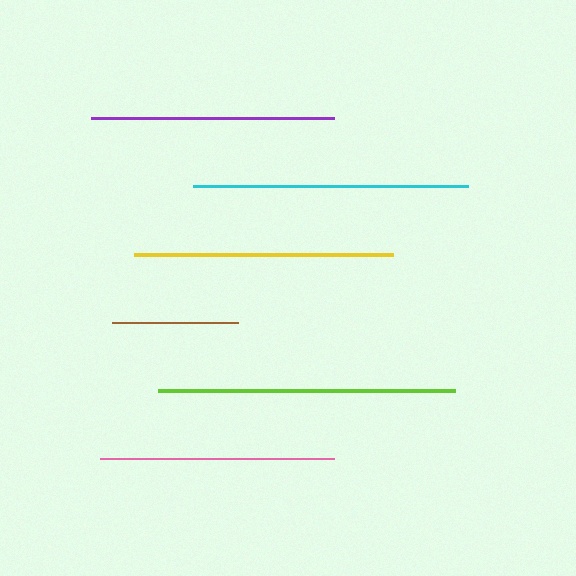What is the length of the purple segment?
The purple segment is approximately 243 pixels long.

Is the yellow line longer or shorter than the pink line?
The yellow line is longer than the pink line.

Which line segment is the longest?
The lime line is the longest at approximately 297 pixels.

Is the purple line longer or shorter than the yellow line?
The yellow line is longer than the purple line.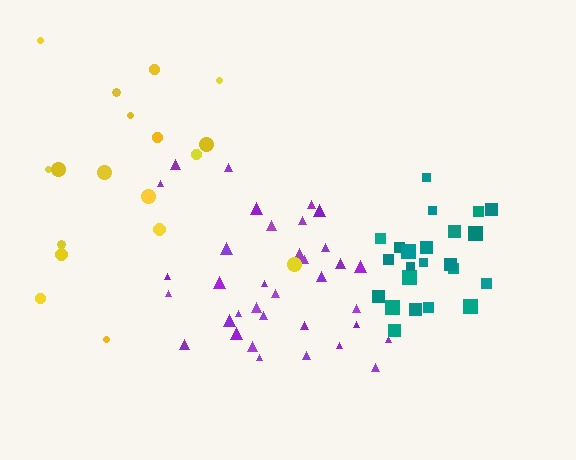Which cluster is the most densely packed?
Teal.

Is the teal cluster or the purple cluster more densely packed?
Teal.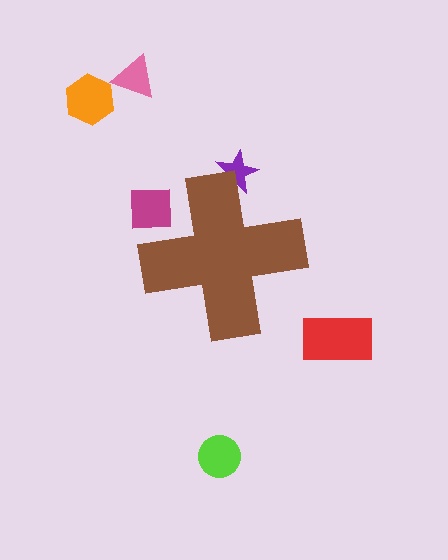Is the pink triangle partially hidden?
No, the pink triangle is fully visible.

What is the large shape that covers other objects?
A brown cross.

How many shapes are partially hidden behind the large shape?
2 shapes are partially hidden.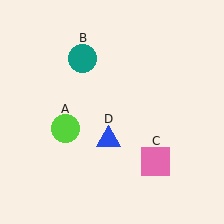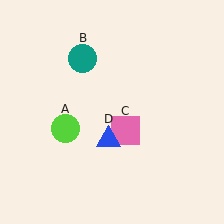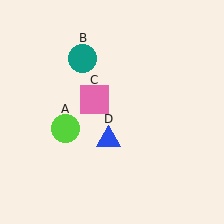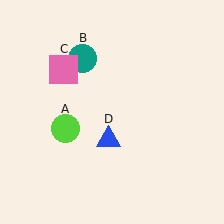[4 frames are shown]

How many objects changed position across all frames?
1 object changed position: pink square (object C).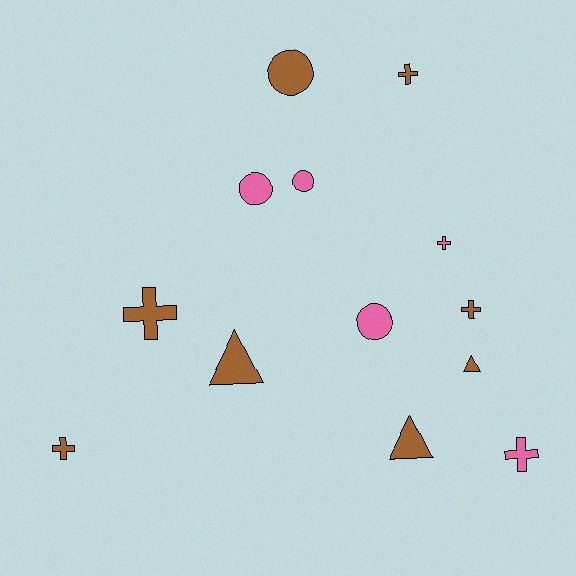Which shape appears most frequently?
Cross, with 6 objects.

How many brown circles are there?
There is 1 brown circle.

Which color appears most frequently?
Brown, with 8 objects.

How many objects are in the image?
There are 13 objects.